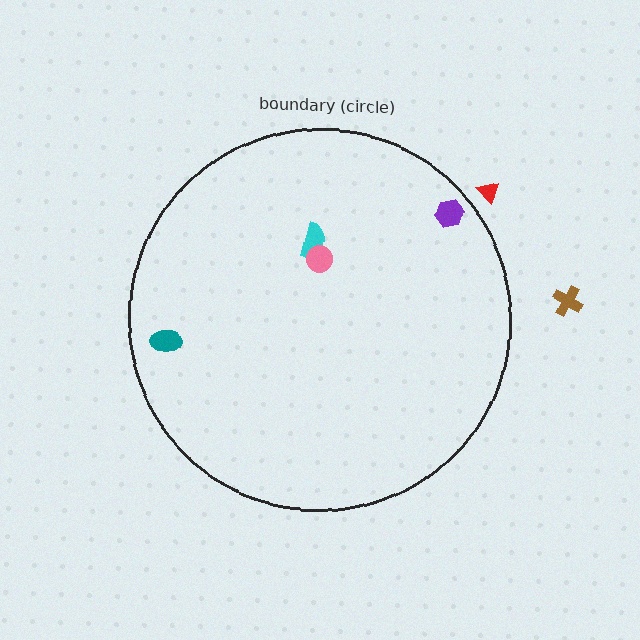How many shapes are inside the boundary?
4 inside, 2 outside.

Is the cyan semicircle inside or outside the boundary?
Inside.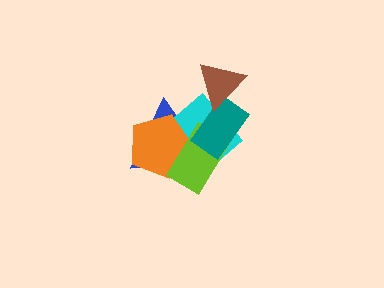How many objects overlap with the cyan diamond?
4 objects overlap with the cyan diamond.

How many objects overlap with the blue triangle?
4 objects overlap with the blue triangle.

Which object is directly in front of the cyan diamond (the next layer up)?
The orange pentagon is directly in front of the cyan diamond.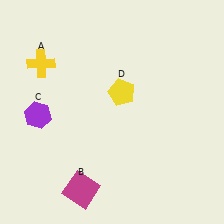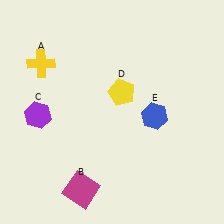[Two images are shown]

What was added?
A blue hexagon (E) was added in Image 2.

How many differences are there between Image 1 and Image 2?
There is 1 difference between the two images.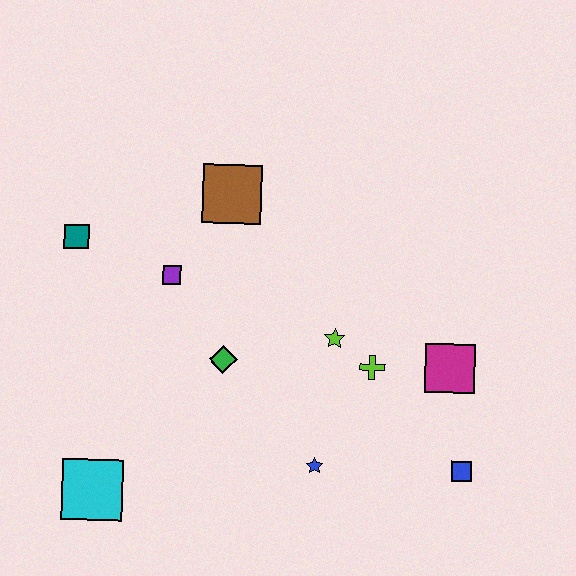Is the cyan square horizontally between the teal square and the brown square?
Yes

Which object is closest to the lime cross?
The lime star is closest to the lime cross.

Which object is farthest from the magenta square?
The teal square is farthest from the magenta square.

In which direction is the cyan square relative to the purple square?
The cyan square is below the purple square.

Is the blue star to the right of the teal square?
Yes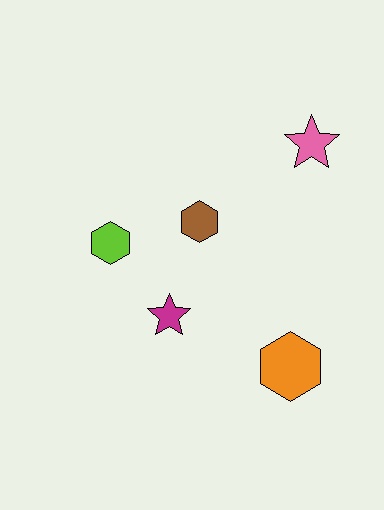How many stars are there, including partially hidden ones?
There are 2 stars.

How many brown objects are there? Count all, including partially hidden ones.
There is 1 brown object.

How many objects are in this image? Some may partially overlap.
There are 5 objects.